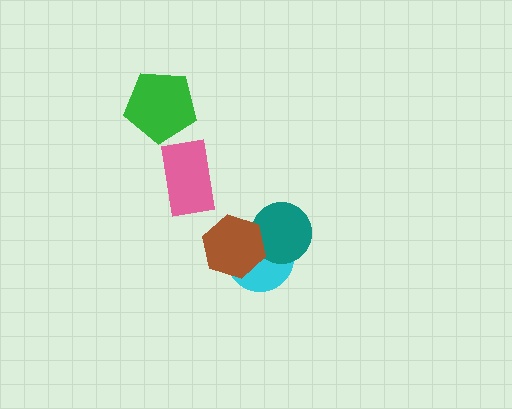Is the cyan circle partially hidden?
Yes, it is partially covered by another shape.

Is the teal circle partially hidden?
Yes, it is partially covered by another shape.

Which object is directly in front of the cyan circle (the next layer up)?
The teal circle is directly in front of the cyan circle.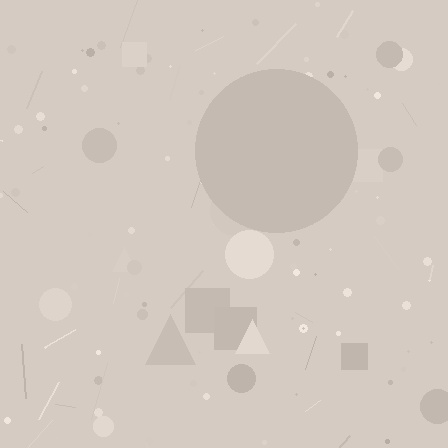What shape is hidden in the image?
A circle is hidden in the image.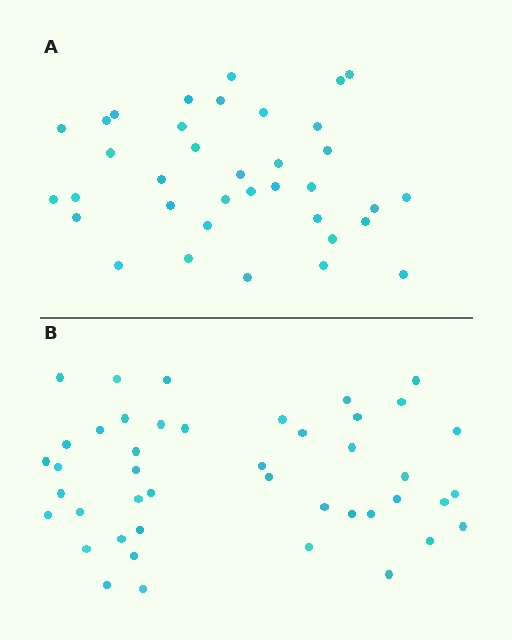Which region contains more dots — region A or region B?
Region B (the bottom region) has more dots.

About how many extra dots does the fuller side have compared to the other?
Region B has roughly 8 or so more dots than region A.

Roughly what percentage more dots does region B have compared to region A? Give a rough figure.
About 20% more.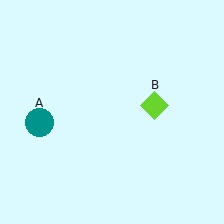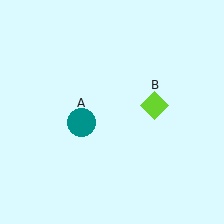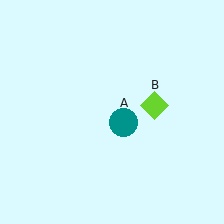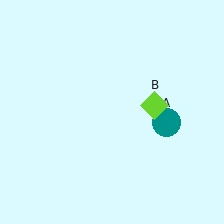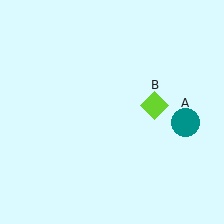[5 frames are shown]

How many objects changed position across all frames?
1 object changed position: teal circle (object A).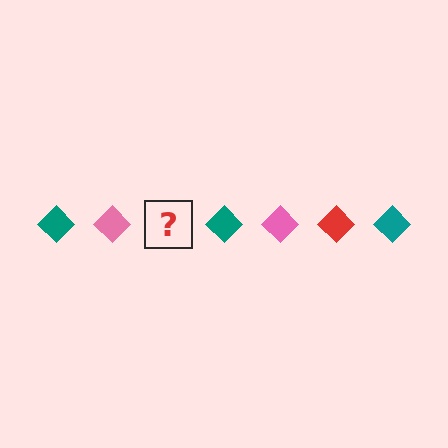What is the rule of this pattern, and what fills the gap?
The rule is that the pattern cycles through teal, pink, red diamonds. The gap should be filled with a red diamond.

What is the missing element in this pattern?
The missing element is a red diamond.